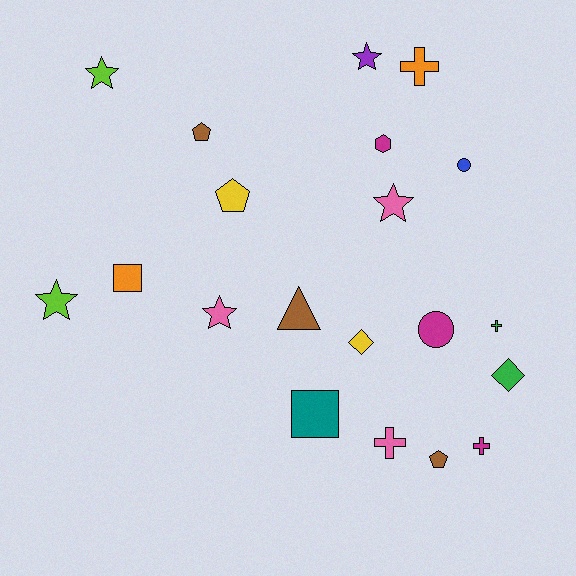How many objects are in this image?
There are 20 objects.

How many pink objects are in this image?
There are 3 pink objects.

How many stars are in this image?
There are 5 stars.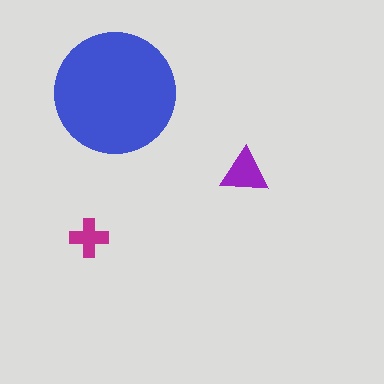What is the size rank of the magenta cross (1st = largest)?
3rd.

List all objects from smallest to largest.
The magenta cross, the purple triangle, the blue circle.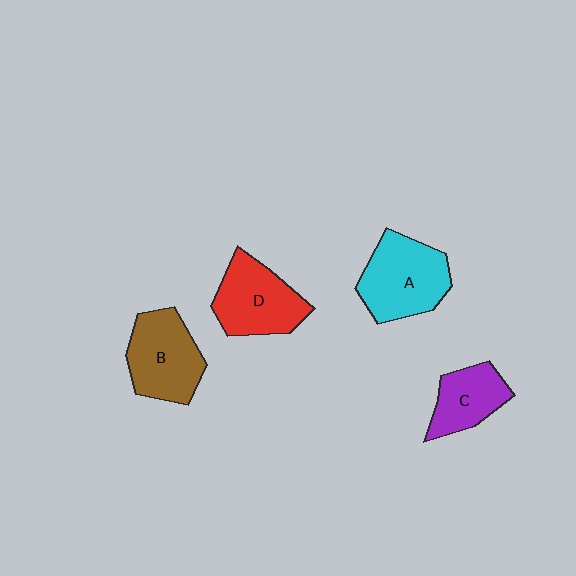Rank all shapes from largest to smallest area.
From largest to smallest: A (cyan), B (brown), D (red), C (purple).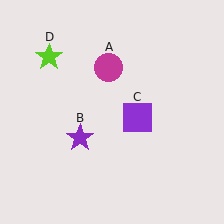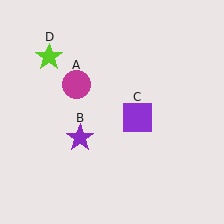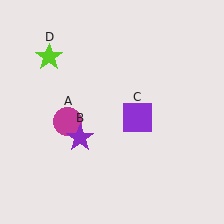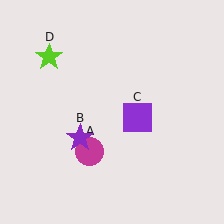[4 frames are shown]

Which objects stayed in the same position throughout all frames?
Purple star (object B) and purple square (object C) and lime star (object D) remained stationary.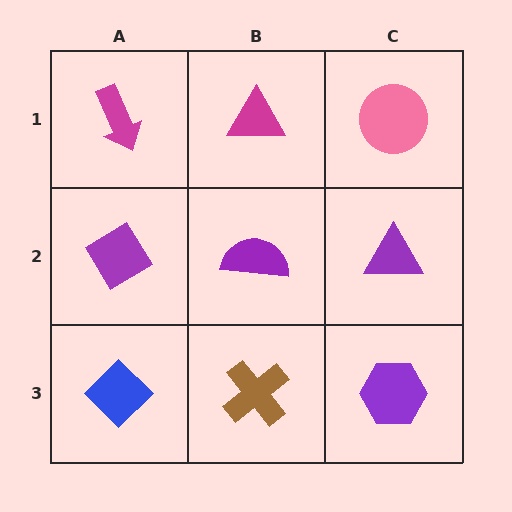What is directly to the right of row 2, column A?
A purple semicircle.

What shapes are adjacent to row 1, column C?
A purple triangle (row 2, column C), a magenta triangle (row 1, column B).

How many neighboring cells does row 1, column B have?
3.